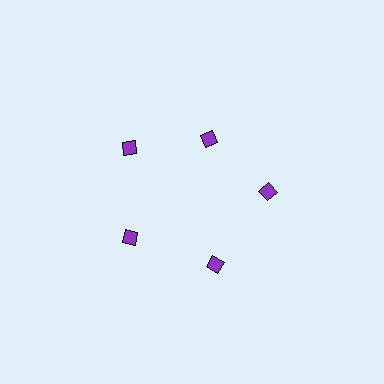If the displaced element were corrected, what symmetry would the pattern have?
It would have 5-fold rotational symmetry — the pattern would map onto itself every 72 degrees.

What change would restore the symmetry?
The symmetry would be restored by moving it outward, back onto the ring so that all 5 diamonds sit at equal angles and equal distance from the center.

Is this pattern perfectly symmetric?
No. The 5 purple diamonds are arranged in a ring, but one element near the 1 o'clock position is pulled inward toward the center, breaking the 5-fold rotational symmetry.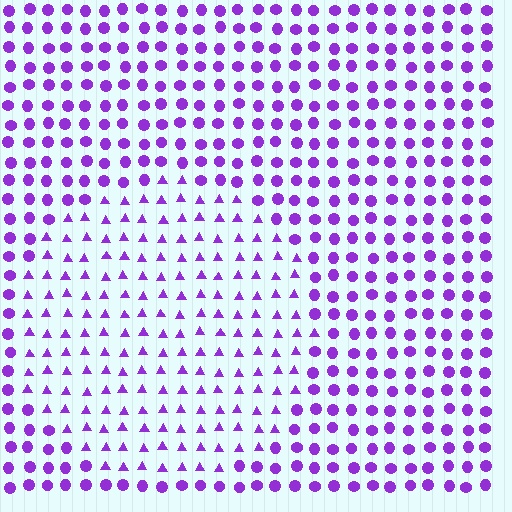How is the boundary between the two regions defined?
The boundary is defined by a change in element shape: triangles inside vs. circles outside. All elements share the same color and spacing.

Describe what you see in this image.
The image is filled with small purple elements arranged in a uniform grid. A circle-shaped region contains triangles, while the surrounding area contains circles. The boundary is defined purely by the change in element shape.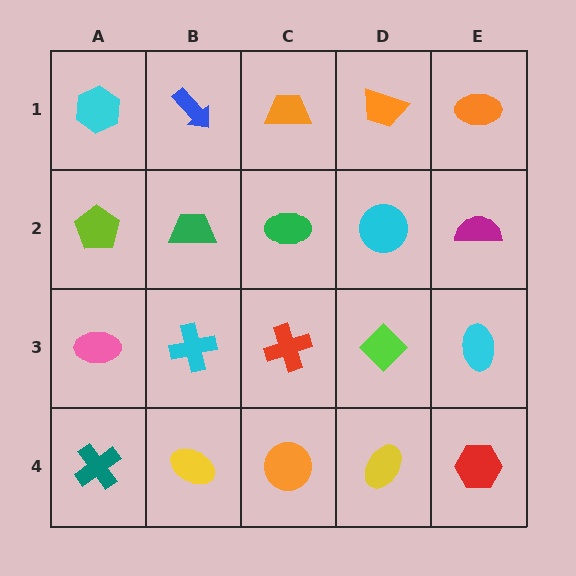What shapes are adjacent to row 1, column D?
A cyan circle (row 2, column D), an orange trapezoid (row 1, column C), an orange ellipse (row 1, column E).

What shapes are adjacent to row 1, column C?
A green ellipse (row 2, column C), a blue arrow (row 1, column B), an orange trapezoid (row 1, column D).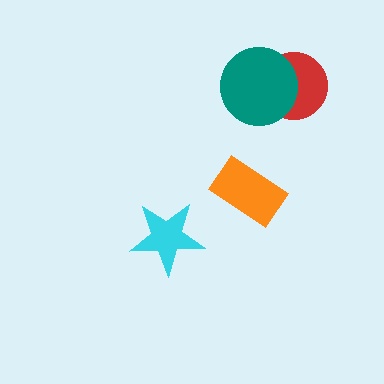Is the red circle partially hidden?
Yes, it is partially covered by another shape.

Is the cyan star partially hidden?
No, no other shape covers it.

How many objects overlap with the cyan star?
0 objects overlap with the cyan star.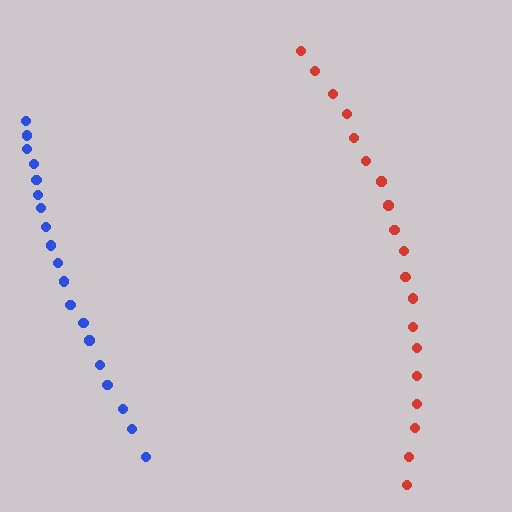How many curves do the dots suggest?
There are 2 distinct paths.